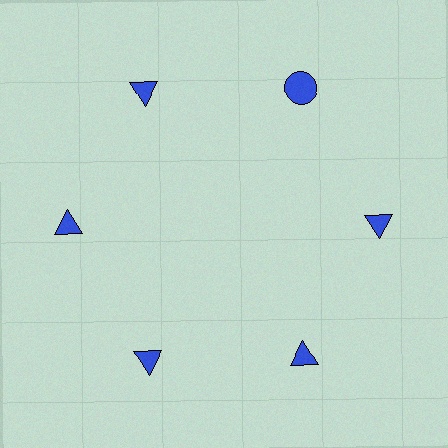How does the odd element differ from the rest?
It has a different shape: circle instead of triangle.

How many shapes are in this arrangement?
There are 6 shapes arranged in a ring pattern.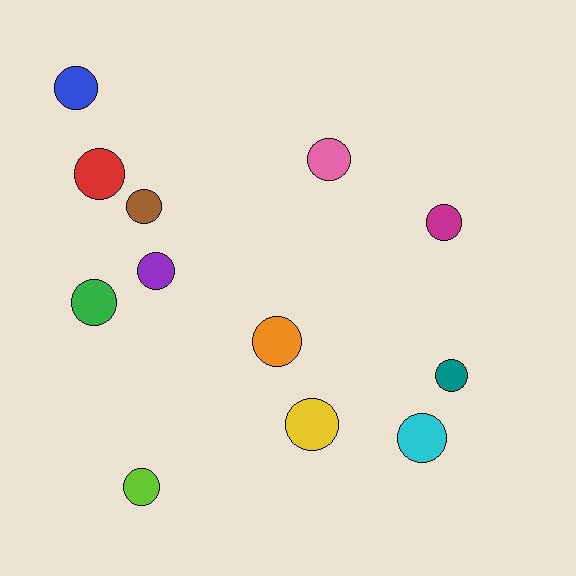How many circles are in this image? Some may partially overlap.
There are 12 circles.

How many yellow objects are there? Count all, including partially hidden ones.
There is 1 yellow object.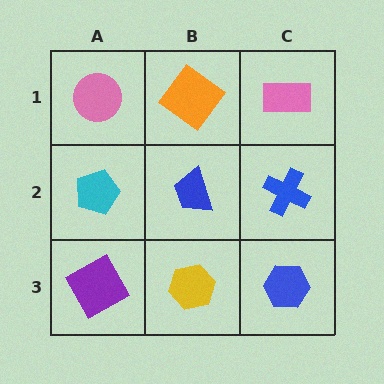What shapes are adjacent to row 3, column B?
A blue trapezoid (row 2, column B), a purple square (row 3, column A), a blue hexagon (row 3, column C).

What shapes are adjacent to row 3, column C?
A blue cross (row 2, column C), a yellow hexagon (row 3, column B).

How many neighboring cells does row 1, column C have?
2.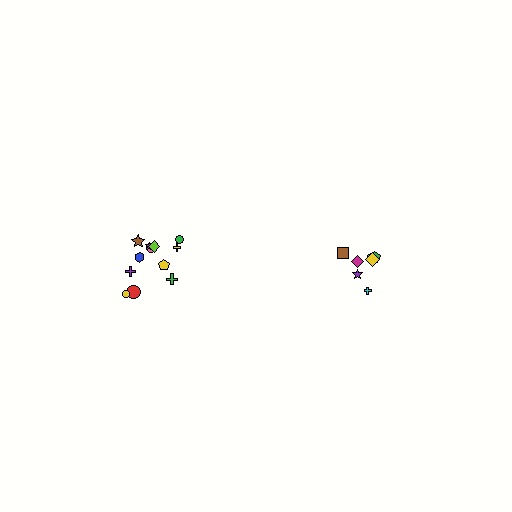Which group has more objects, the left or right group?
The left group.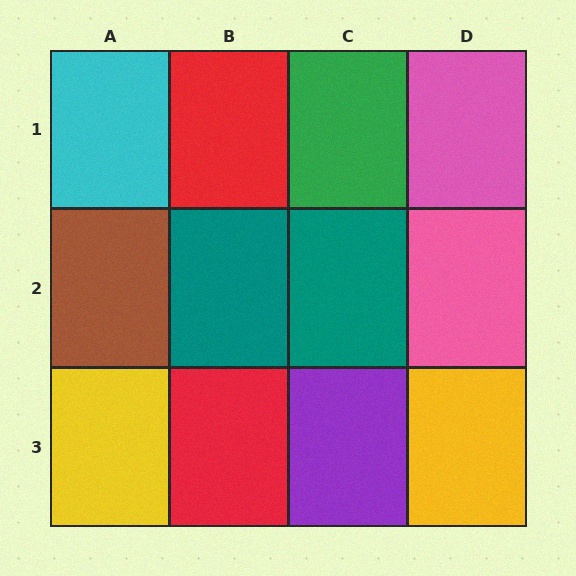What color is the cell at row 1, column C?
Green.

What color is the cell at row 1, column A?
Cyan.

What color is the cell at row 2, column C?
Teal.